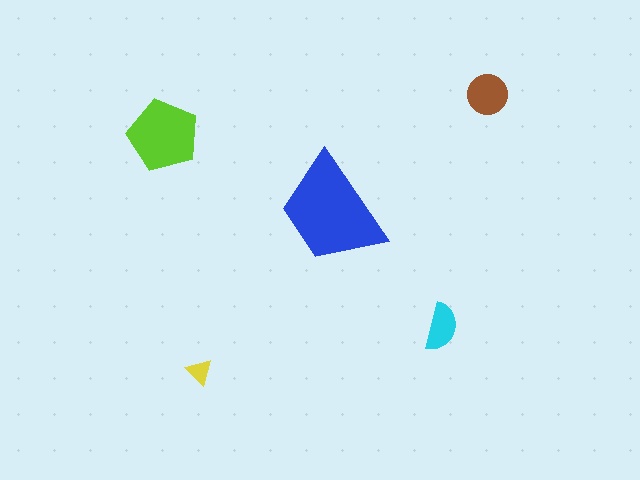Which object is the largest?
The blue trapezoid.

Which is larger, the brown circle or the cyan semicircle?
The brown circle.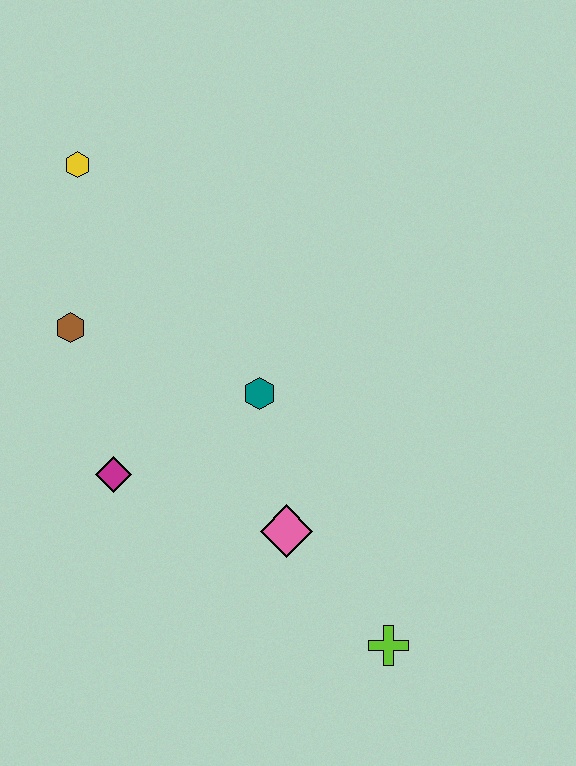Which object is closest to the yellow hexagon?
The brown hexagon is closest to the yellow hexagon.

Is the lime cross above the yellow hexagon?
No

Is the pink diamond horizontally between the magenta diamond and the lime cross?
Yes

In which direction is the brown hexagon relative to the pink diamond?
The brown hexagon is to the left of the pink diamond.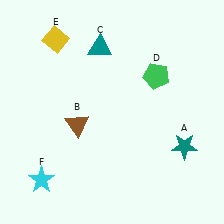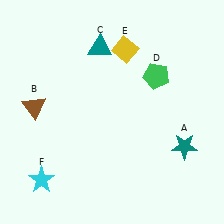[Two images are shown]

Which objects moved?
The objects that moved are: the brown triangle (B), the yellow diamond (E).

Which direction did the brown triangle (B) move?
The brown triangle (B) moved left.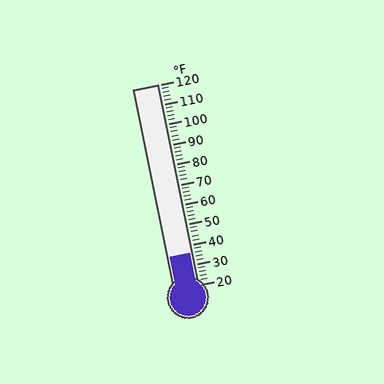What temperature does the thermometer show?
The thermometer shows approximately 36°F.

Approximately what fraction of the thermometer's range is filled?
The thermometer is filled to approximately 15% of its range.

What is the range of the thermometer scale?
The thermometer scale ranges from 20°F to 120°F.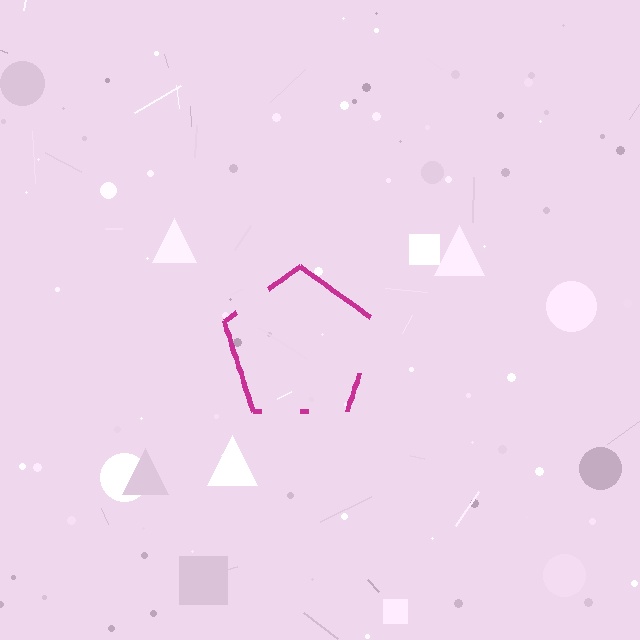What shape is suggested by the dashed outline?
The dashed outline suggests a pentagon.